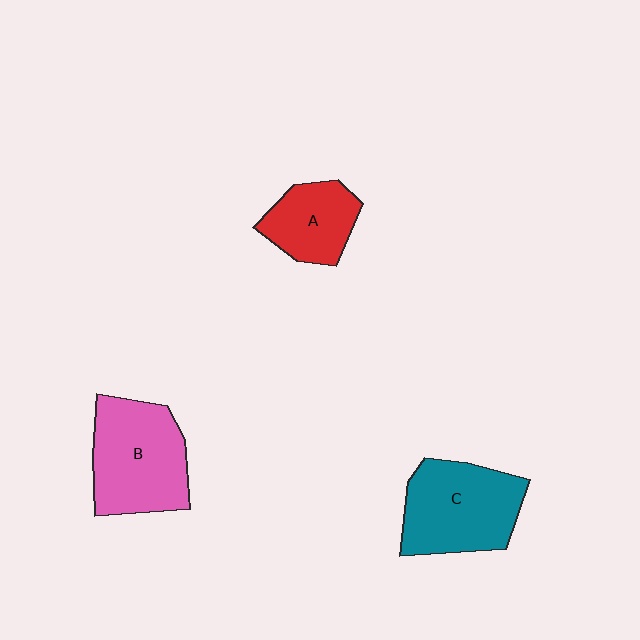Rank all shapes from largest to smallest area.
From largest to smallest: B (pink), C (teal), A (red).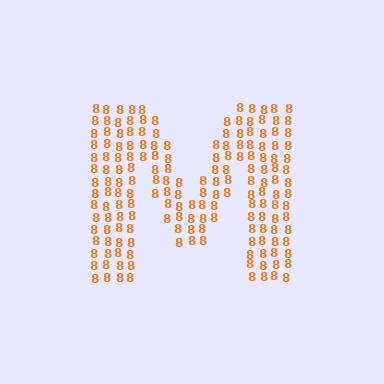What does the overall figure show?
The overall figure shows the letter M.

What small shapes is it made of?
It is made of small digit 8's.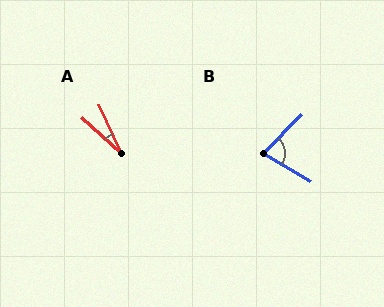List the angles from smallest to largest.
A (23°), B (76°).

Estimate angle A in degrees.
Approximately 23 degrees.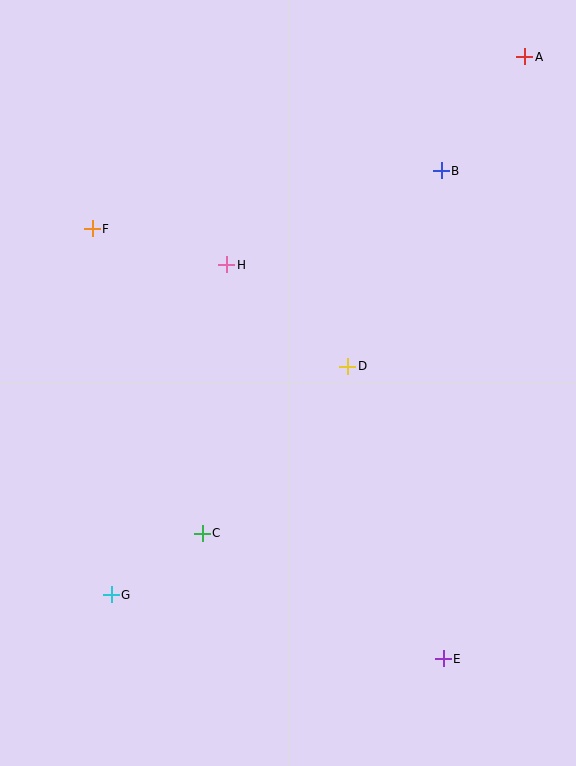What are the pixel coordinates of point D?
Point D is at (348, 366).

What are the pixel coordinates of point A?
Point A is at (525, 57).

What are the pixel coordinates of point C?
Point C is at (202, 533).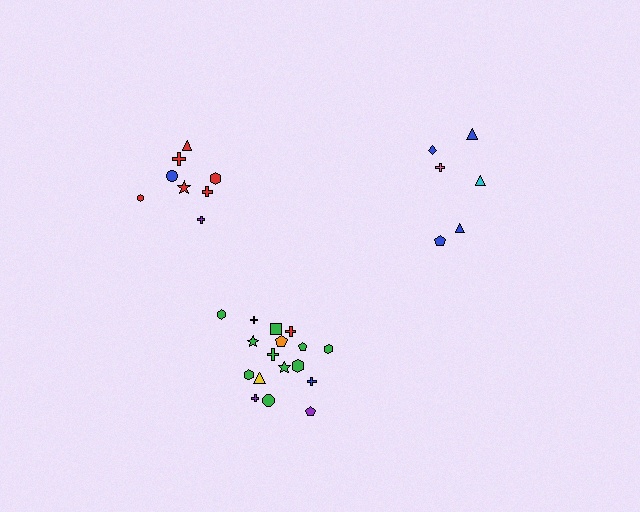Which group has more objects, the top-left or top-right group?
The top-left group.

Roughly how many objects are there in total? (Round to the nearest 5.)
Roughly 30 objects in total.